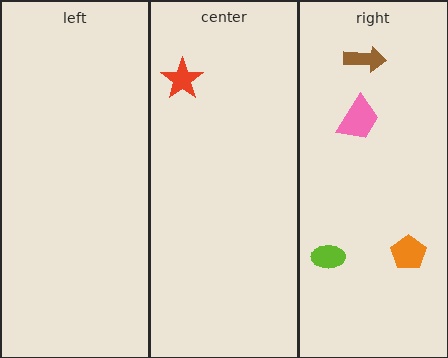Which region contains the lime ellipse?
The right region.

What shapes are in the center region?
The red star.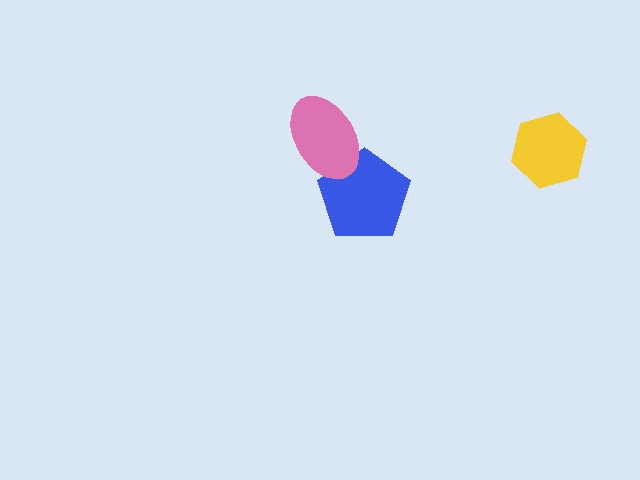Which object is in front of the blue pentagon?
The pink ellipse is in front of the blue pentagon.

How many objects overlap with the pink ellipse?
1 object overlaps with the pink ellipse.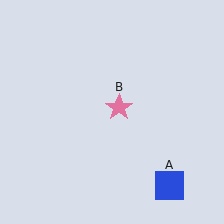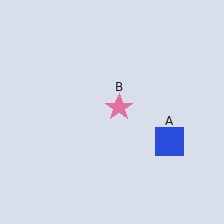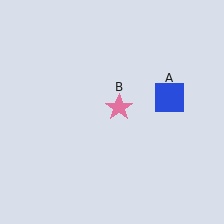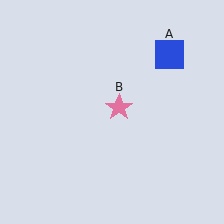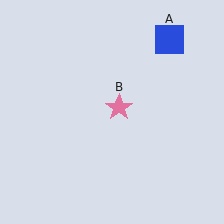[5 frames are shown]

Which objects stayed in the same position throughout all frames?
Pink star (object B) remained stationary.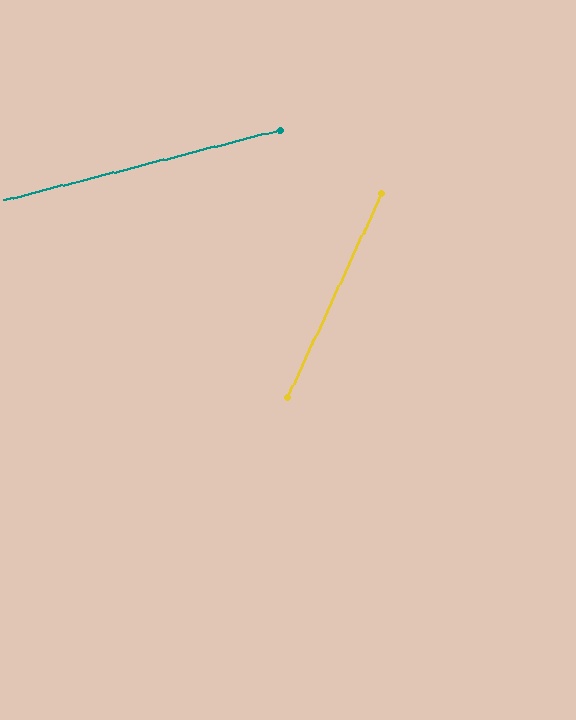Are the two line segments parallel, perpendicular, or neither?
Neither parallel nor perpendicular — they differ by about 51°.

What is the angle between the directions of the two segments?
Approximately 51 degrees.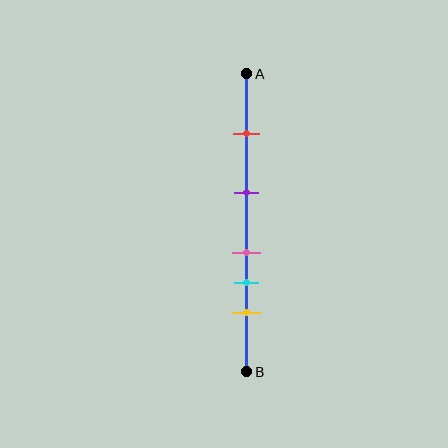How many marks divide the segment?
There are 5 marks dividing the segment.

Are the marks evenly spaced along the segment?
No, the marks are not evenly spaced.